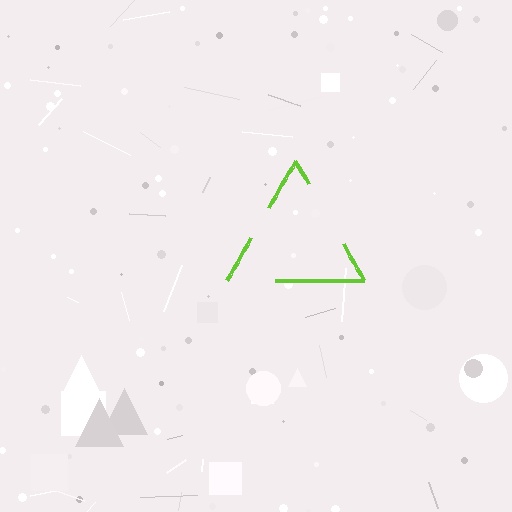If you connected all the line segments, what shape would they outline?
They would outline a triangle.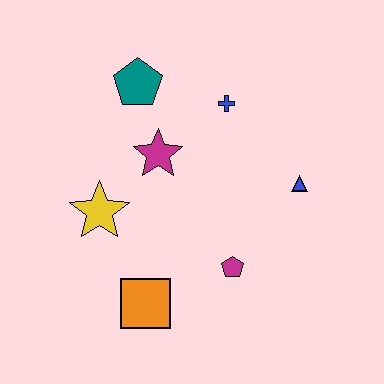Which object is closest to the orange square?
The magenta pentagon is closest to the orange square.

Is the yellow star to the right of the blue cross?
No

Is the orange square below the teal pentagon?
Yes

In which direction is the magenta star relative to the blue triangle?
The magenta star is to the left of the blue triangle.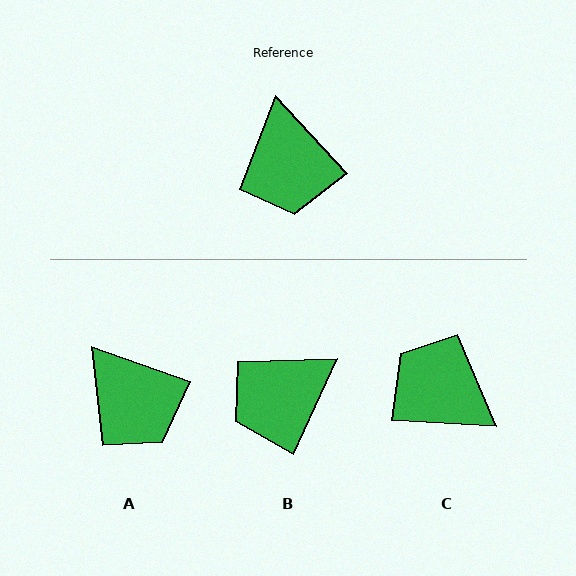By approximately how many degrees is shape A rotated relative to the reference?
Approximately 28 degrees counter-clockwise.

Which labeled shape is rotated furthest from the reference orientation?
C, about 136 degrees away.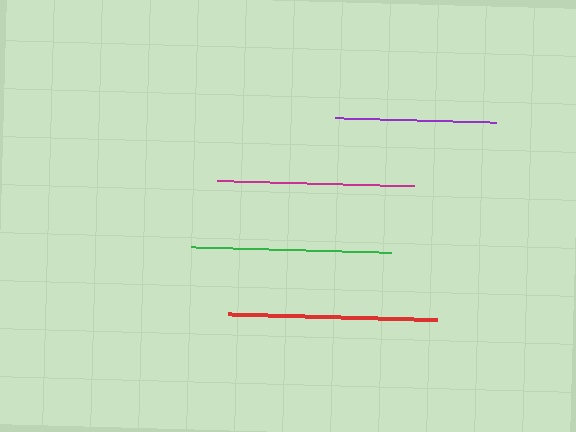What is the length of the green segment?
The green segment is approximately 200 pixels long.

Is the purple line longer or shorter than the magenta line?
The magenta line is longer than the purple line.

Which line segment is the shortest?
The purple line is the shortest at approximately 160 pixels.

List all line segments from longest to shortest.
From longest to shortest: red, green, magenta, purple.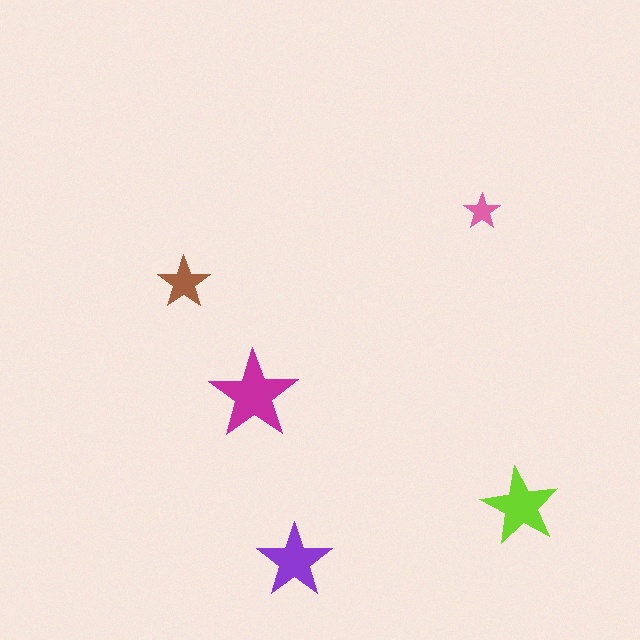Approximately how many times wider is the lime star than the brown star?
About 1.5 times wider.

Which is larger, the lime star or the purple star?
The lime one.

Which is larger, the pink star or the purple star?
The purple one.